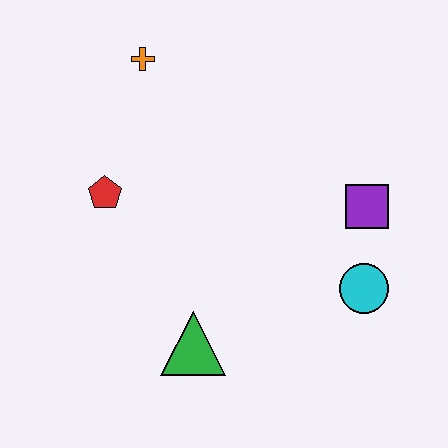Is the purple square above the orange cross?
No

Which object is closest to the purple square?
The cyan circle is closest to the purple square.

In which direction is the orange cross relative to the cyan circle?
The orange cross is above the cyan circle.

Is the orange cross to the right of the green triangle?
No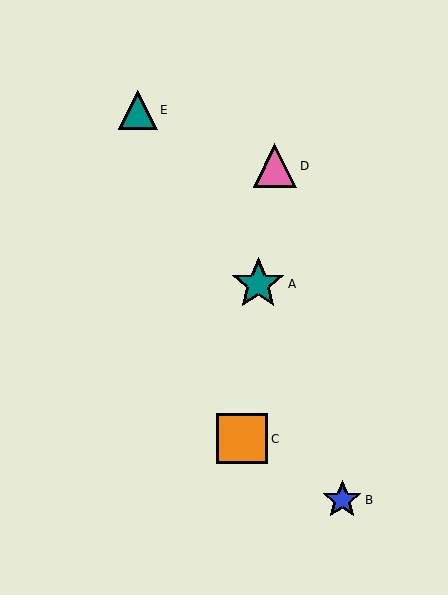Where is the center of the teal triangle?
The center of the teal triangle is at (138, 110).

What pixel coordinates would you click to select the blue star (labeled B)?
Click at (342, 500) to select the blue star B.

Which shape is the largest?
The teal star (labeled A) is the largest.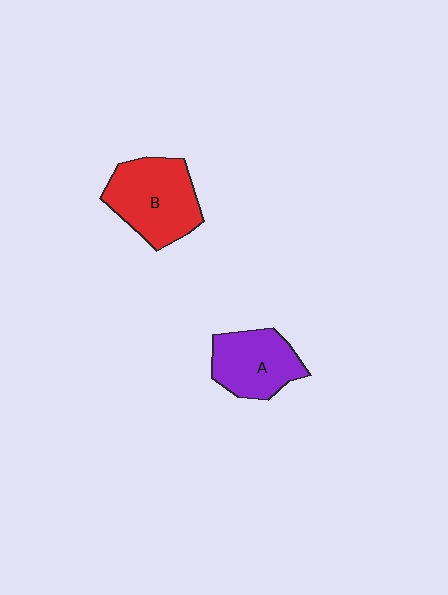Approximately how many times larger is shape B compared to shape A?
Approximately 1.3 times.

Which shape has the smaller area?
Shape A (purple).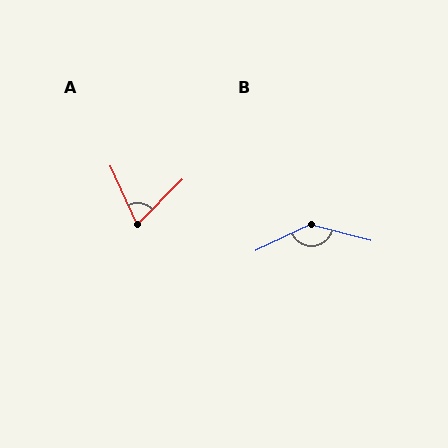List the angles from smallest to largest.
A (69°), B (139°).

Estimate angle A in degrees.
Approximately 69 degrees.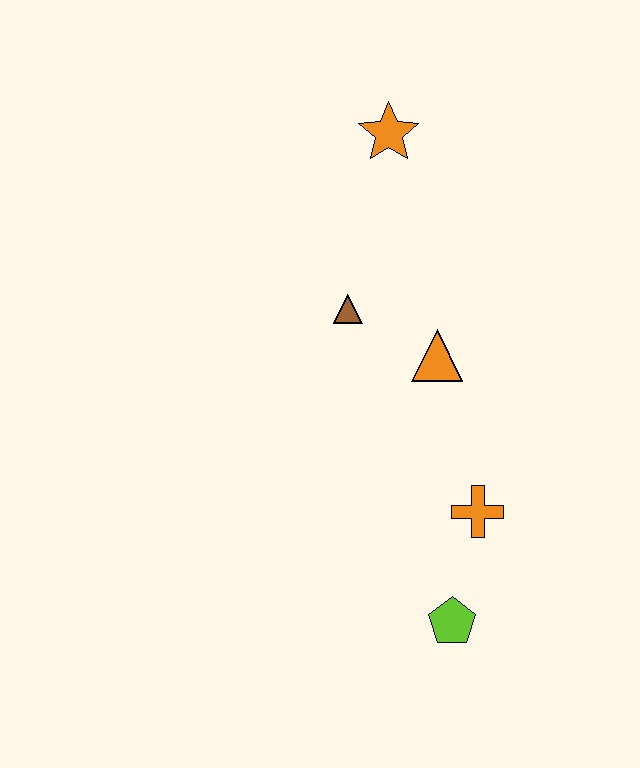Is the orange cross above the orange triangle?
No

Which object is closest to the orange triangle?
The brown triangle is closest to the orange triangle.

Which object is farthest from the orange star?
The lime pentagon is farthest from the orange star.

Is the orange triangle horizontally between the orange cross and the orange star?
Yes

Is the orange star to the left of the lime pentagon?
Yes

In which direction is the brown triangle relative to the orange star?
The brown triangle is below the orange star.